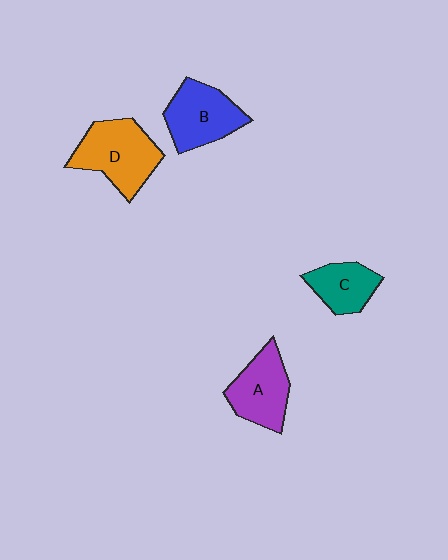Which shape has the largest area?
Shape D (orange).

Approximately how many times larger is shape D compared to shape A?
Approximately 1.2 times.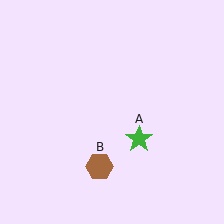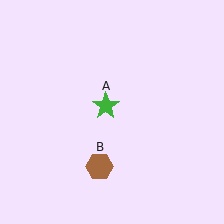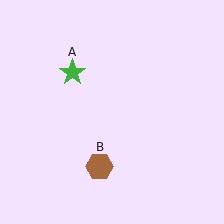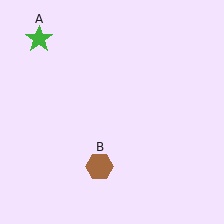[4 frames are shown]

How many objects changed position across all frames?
1 object changed position: green star (object A).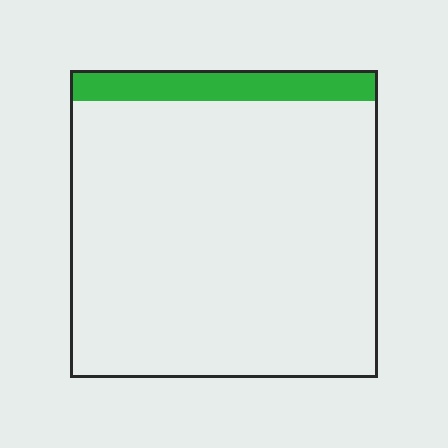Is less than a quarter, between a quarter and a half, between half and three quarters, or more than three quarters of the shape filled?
Less than a quarter.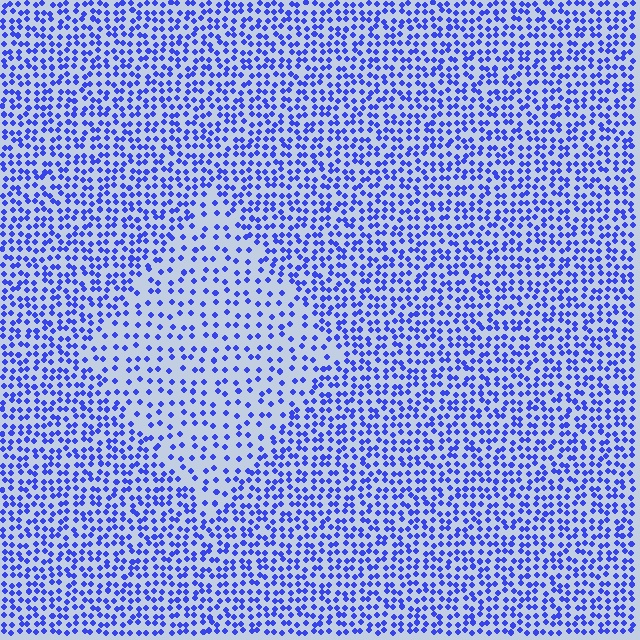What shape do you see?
I see a diamond.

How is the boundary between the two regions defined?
The boundary is defined by a change in element density (approximately 1.9x ratio). All elements are the same color, size, and shape.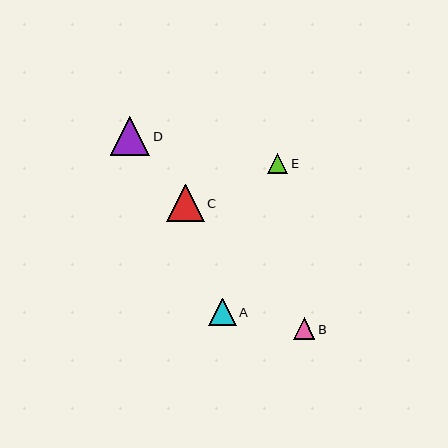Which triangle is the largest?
Triangle D is the largest with a size of approximately 39 pixels.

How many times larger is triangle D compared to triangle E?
Triangle D is approximately 1.9 times the size of triangle E.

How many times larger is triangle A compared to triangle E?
Triangle A is approximately 1.4 times the size of triangle E.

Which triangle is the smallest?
Triangle E is the smallest with a size of approximately 20 pixels.